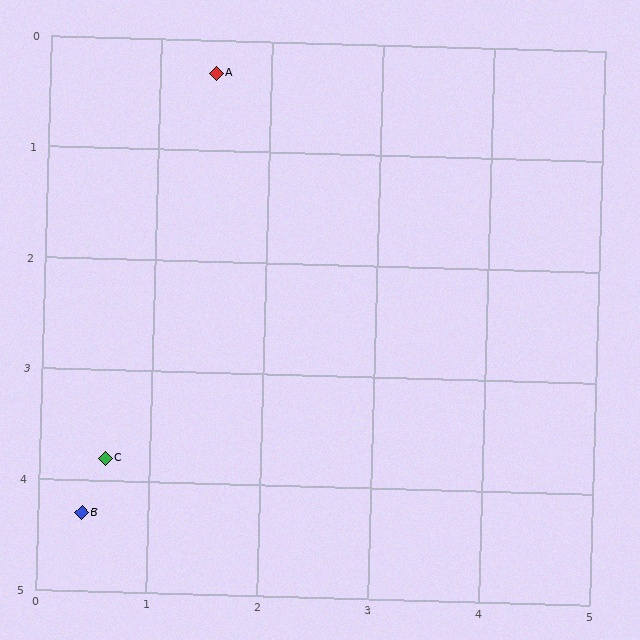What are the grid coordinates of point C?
Point C is at approximately (0.6, 3.8).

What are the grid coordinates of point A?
Point A is at approximately (1.5, 0.3).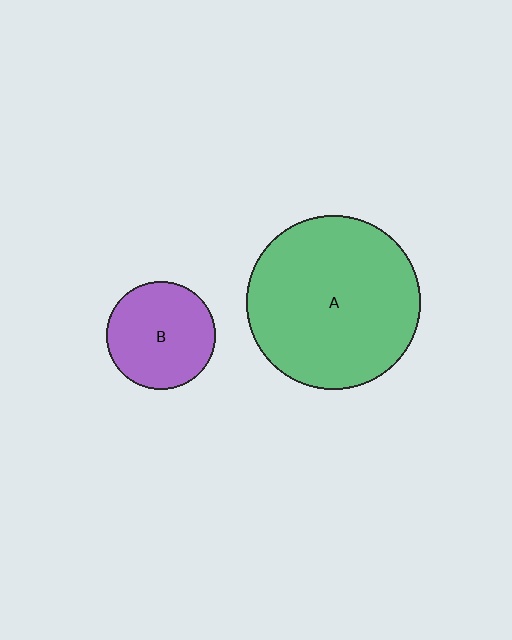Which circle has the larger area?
Circle A (green).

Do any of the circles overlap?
No, none of the circles overlap.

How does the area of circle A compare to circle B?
Approximately 2.6 times.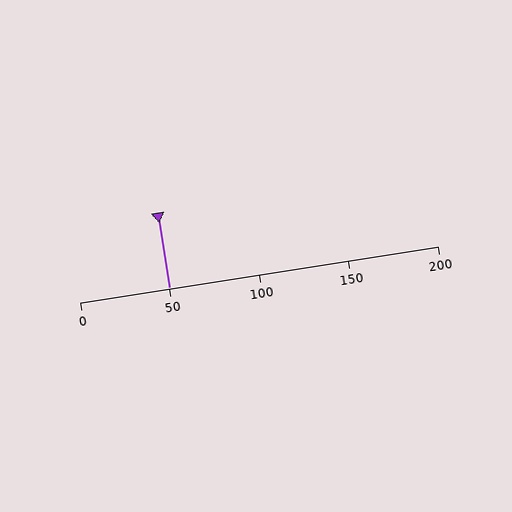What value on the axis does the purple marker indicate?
The marker indicates approximately 50.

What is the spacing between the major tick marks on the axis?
The major ticks are spaced 50 apart.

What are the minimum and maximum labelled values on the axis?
The axis runs from 0 to 200.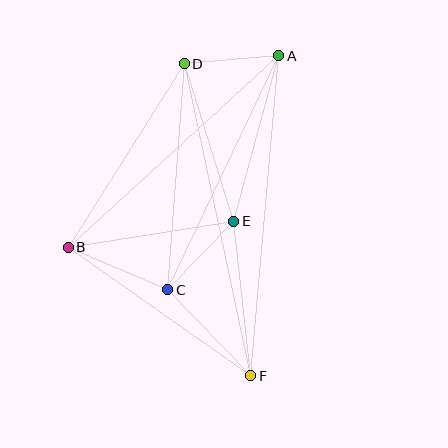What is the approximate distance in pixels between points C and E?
The distance between C and E is approximately 95 pixels.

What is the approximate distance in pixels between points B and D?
The distance between B and D is approximately 217 pixels.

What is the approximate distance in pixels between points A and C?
The distance between A and C is approximately 259 pixels.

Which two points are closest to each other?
Points A and D are closest to each other.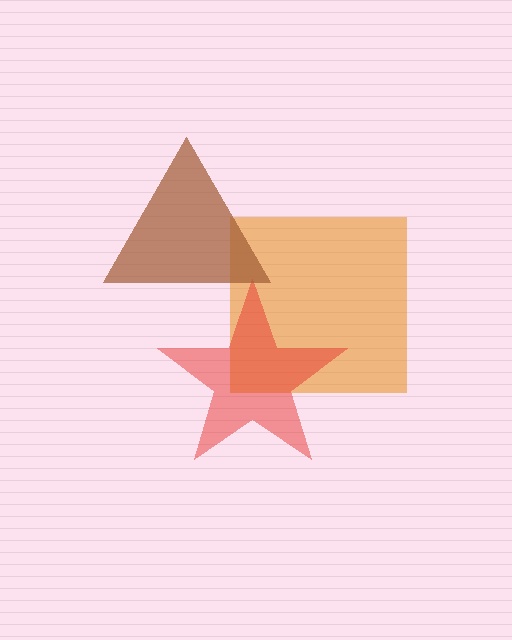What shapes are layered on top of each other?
The layered shapes are: an orange square, a red star, a brown triangle.